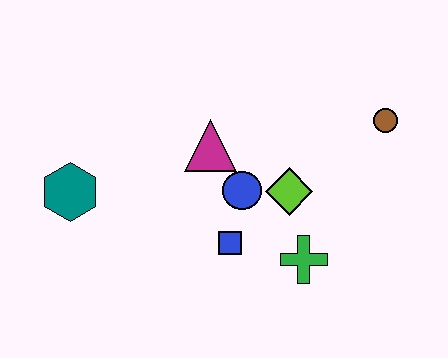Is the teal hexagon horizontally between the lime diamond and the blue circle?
No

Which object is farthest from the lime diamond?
The teal hexagon is farthest from the lime diamond.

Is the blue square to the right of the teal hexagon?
Yes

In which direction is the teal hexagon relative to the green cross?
The teal hexagon is to the left of the green cross.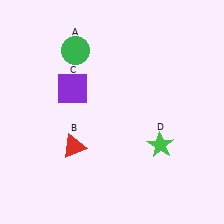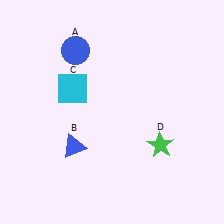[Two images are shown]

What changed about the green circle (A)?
In Image 1, A is green. In Image 2, it changed to blue.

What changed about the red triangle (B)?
In Image 1, B is red. In Image 2, it changed to blue.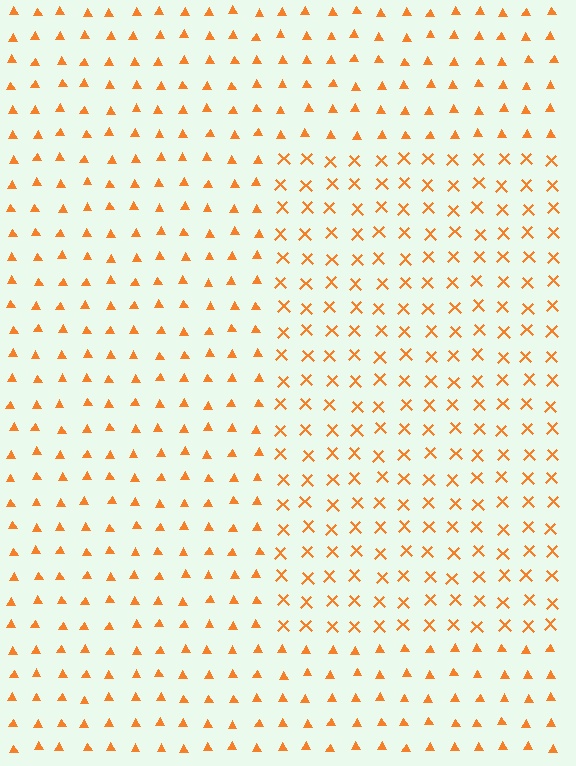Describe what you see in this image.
The image is filled with small orange elements arranged in a uniform grid. A rectangle-shaped region contains X marks, while the surrounding area contains triangles. The boundary is defined purely by the change in element shape.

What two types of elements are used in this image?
The image uses X marks inside the rectangle region and triangles outside it.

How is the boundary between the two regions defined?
The boundary is defined by a change in element shape: X marks inside vs. triangles outside. All elements share the same color and spacing.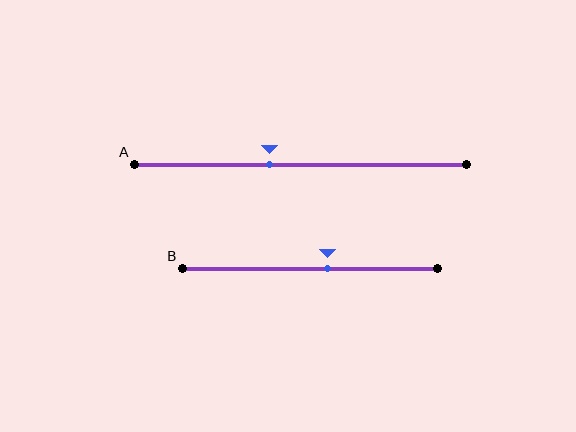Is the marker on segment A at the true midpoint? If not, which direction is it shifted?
No, the marker on segment A is shifted to the left by about 9% of the segment length.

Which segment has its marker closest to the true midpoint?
Segment B has its marker closest to the true midpoint.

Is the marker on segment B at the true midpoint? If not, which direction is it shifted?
No, the marker on segment B is shifted to the right by about 7% of the segment length.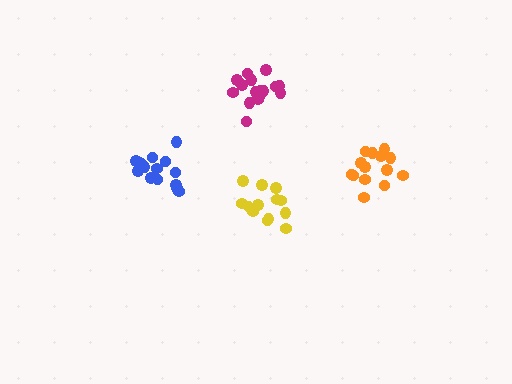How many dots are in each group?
Group 1: 13 dots, Group 2: 14 dots, Group 3: 17 dots, Group 4: 14 dots (58 total).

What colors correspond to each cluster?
The clusters are colored: yellow, orange, magenta, blue.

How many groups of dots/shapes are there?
There are 4 groups.